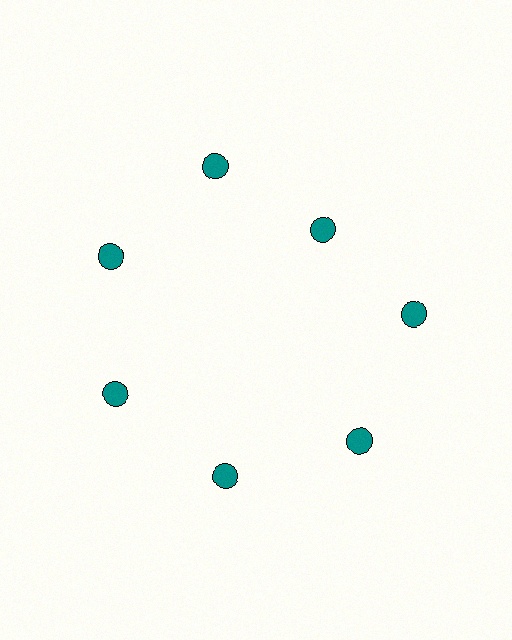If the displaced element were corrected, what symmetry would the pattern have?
It would have 7-fold rotational symmetry — the pattern would map onto itself every 51 degrees.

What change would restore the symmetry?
The symmetry would be restored by moving it outward, back onto the ring so that all 7 circles sit at equal angles and equal distance from the center.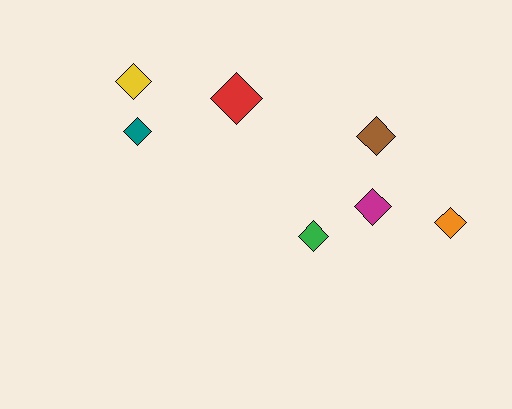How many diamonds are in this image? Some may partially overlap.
There are 7 diamonds.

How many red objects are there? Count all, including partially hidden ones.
There is 1 red object.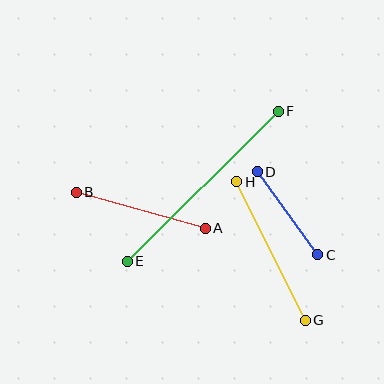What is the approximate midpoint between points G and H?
The midpoint is at approximately (271, 251) pixels.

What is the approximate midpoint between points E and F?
The midpoint is at approximately (203, 186) pixels.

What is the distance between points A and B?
The distance is approximately 134 pixels.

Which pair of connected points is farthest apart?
Points E and F are farthest apart.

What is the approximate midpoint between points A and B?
The midpoint is at approximately (141, 210) pixels.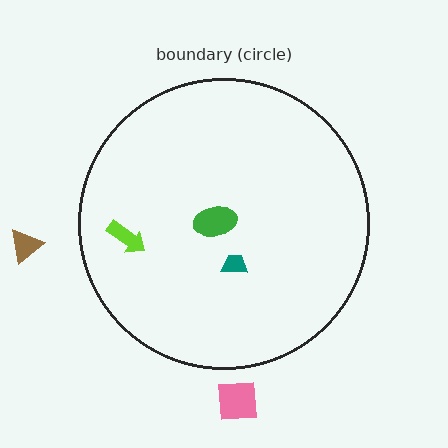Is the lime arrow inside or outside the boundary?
Inside.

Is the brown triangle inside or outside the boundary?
Outside.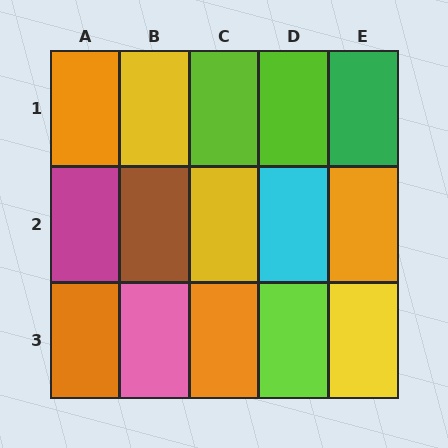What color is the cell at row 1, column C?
Lime.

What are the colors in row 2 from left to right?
Magenta, brown, yellow, cyan, orange.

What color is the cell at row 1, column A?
Orange.